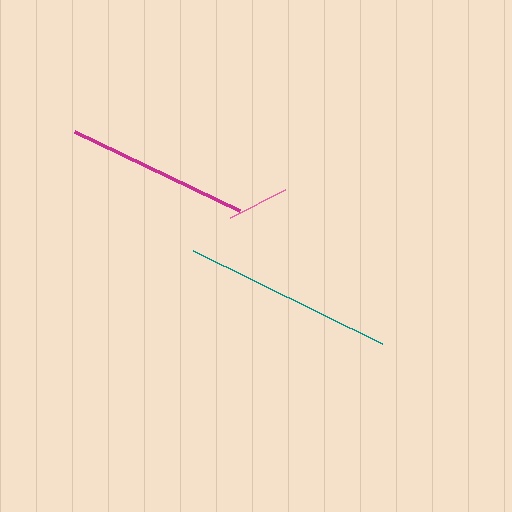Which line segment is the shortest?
The pink line is the shortest at approximately 61 pixels.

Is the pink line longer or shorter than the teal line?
The teal line is longer than the pink line.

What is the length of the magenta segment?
The magenta segment is approximately 183 pixels long.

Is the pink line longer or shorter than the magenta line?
The magenta line is longer than the pink line.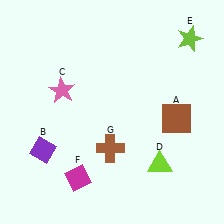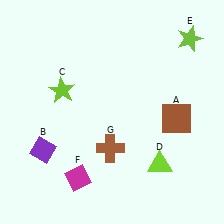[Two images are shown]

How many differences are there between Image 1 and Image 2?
There is 1 difference between the two images.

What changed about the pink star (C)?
In Image 1, C is pink. In Image 2, it changed to lime.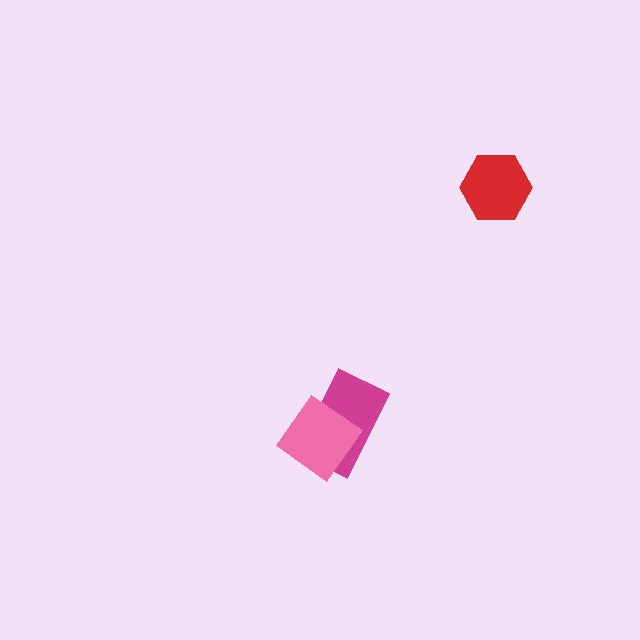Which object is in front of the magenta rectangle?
The pink diamond is in front of the magenta rectangle.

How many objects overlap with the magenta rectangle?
1 object overlaps with the magenta rectangle.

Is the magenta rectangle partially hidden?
Yes, it is partially covered by another shape.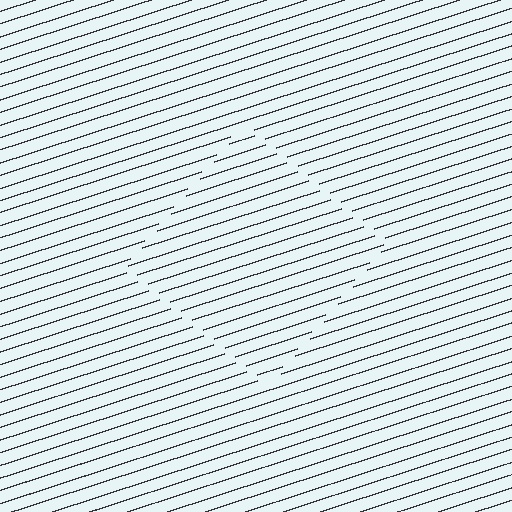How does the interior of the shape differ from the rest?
The interior of the shape contains the same grating, shifted by half a period — the contour is defined by the phase discontinuity where line-ends from the inner and outer gratings abut.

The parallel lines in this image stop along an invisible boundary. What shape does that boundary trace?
An illusory square. The interior of the shape contains the same grating, shifted by half a period — the contour is defined by the phase discontinuity where line-ends from the inner and outer gratings abut.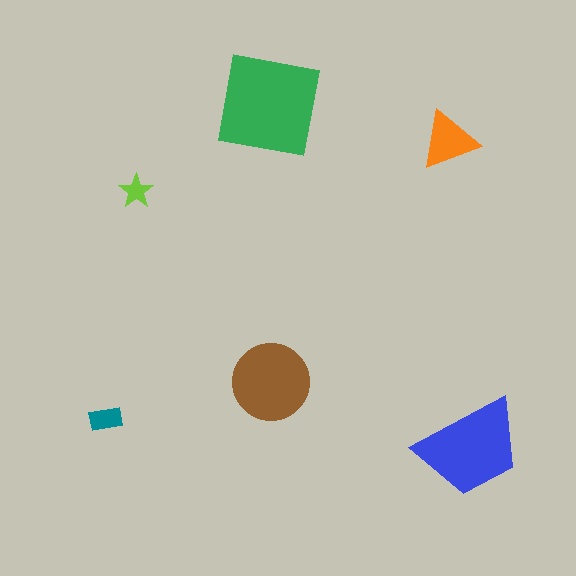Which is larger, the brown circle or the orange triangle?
The brown circle.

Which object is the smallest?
The lime star.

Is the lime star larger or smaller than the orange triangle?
Smaller.